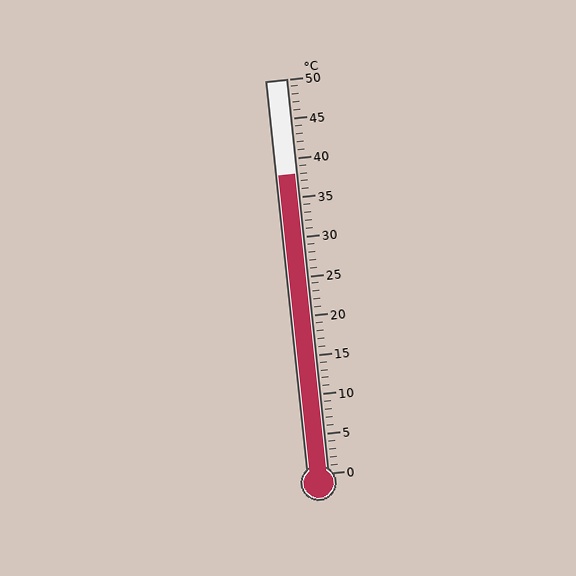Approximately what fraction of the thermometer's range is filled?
The thermometer is filled to approximately 75% of its range.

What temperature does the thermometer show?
The thermometer shows approximately 38°C.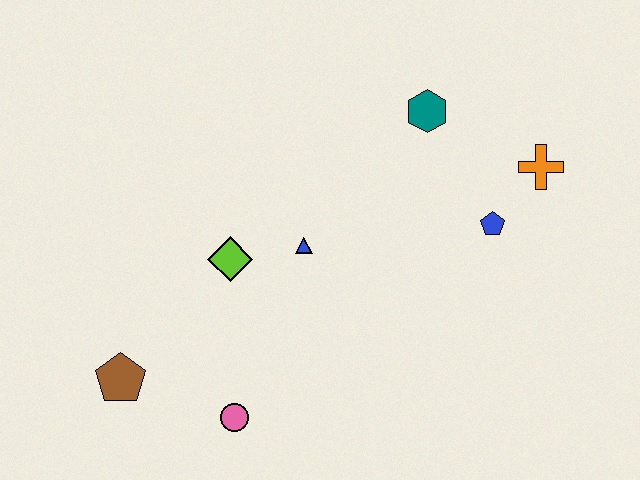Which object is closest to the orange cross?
The blue pentagon is closest to the orange cross.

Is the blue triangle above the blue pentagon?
No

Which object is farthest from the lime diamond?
The orange cross is farthest from the lime diamond.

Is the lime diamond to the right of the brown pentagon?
Yes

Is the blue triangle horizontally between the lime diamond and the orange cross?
Yes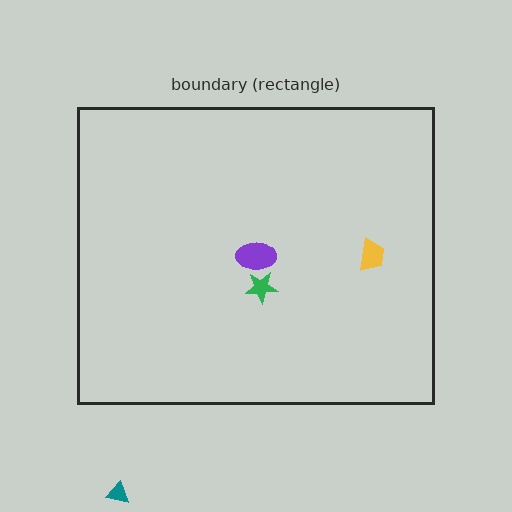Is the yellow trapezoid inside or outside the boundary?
Inside.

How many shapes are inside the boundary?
3 inside, 1 outside.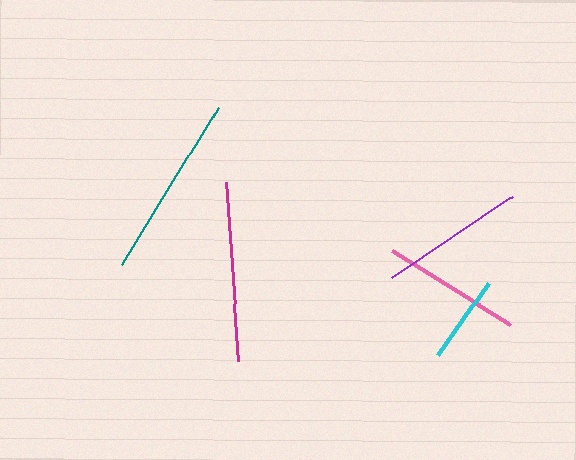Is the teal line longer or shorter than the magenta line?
The teal line is longer than the magenta line.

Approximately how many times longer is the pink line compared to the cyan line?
The pink line is approximately 1.6 times the length of the cyan line.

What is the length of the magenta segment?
The magenta segment is approximately 179 pixels long.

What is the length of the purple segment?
The purple segment is approximately 146 pixels long.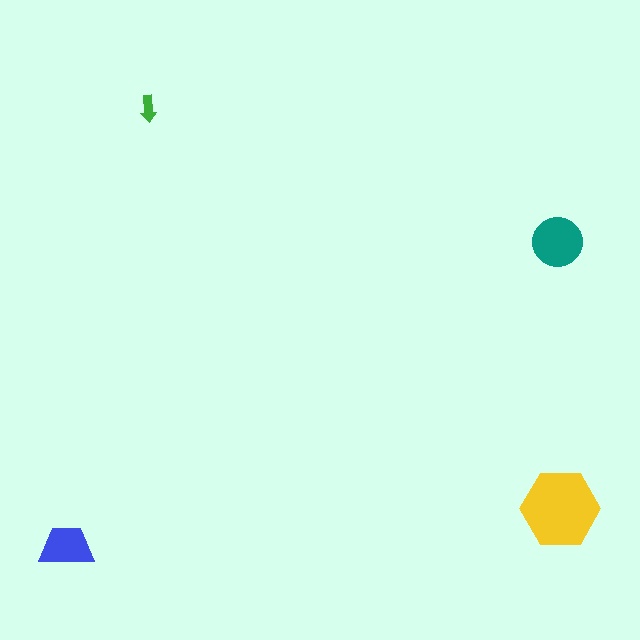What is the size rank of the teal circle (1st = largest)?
2nd.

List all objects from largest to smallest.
The yellow hexagon, the teal circle, the blue trapezoid, the green arrow.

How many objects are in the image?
There are 4 objects in the image.